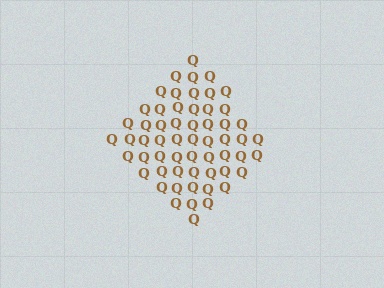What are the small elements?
The small elements are letter Q's.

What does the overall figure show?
The overall figure shows a diamond.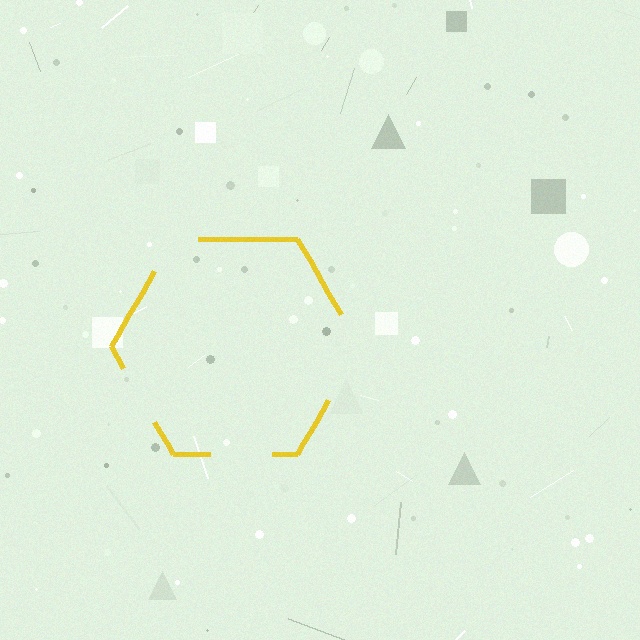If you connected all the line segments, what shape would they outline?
They would outline a hexagon.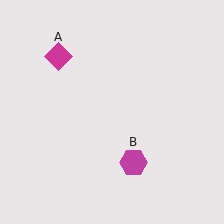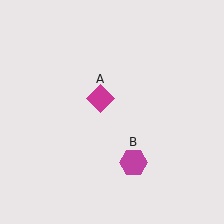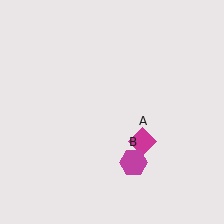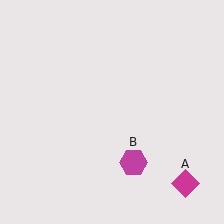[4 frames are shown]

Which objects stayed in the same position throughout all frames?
Magenta hexagon (object B) remained stationary.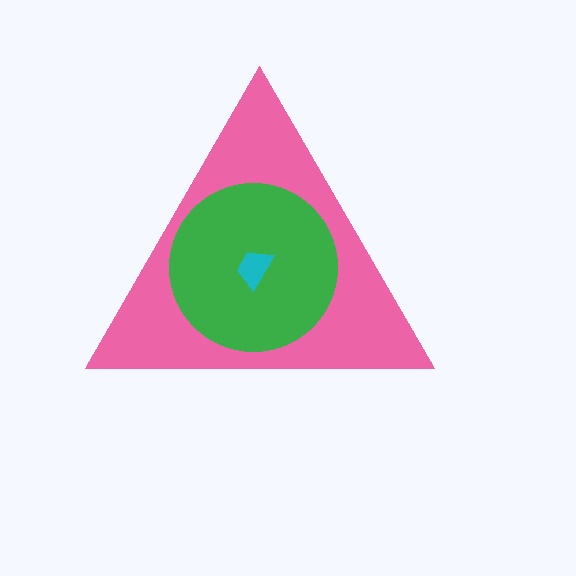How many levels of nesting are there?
3.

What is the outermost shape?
The pink triangle.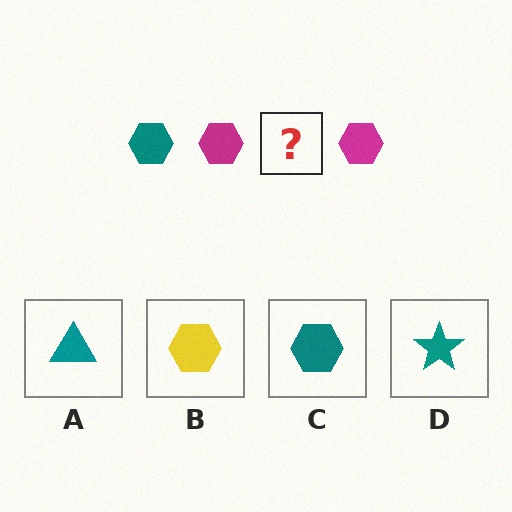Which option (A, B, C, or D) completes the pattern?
C.